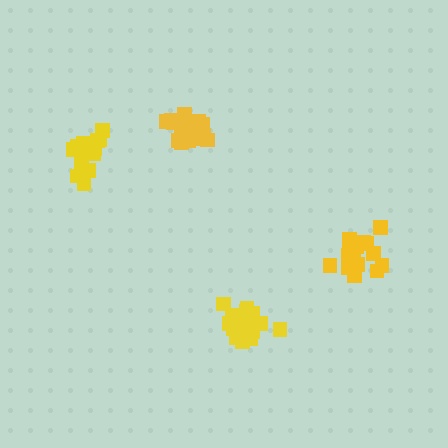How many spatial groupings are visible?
There are 4 spatial groupings.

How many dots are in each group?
Group 1: 20 dots, Group 2: 17 dots, Group 3: 20 dots, Group 4: 18 dots (75 total).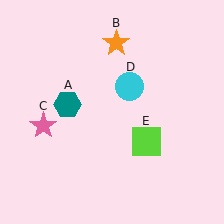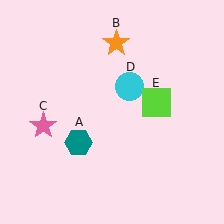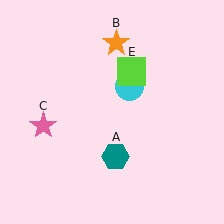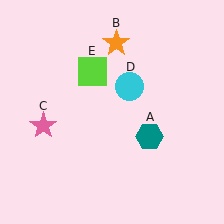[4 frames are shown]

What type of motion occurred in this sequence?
The teal hexagon (object A), lime square (object E) rotated counterclockwise around the center of the scene.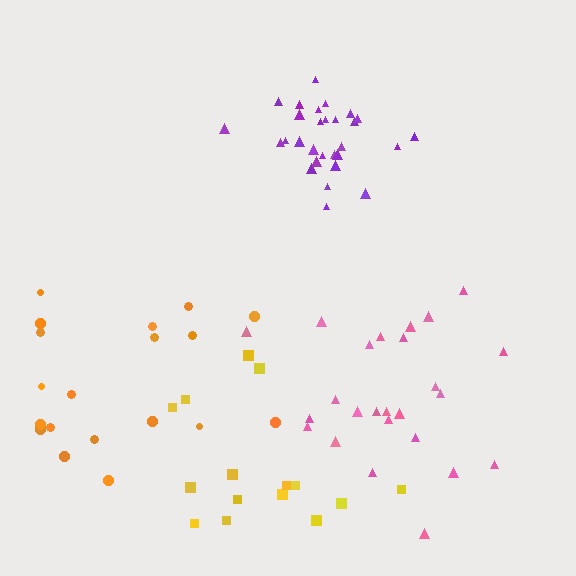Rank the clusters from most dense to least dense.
purple, pink, yellow, orange.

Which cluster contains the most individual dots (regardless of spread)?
Purple (29).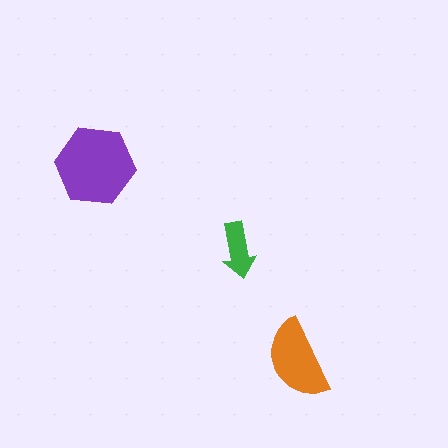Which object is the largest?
The purple hexagon.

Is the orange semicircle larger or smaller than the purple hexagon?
Smaller.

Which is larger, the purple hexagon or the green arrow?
The purple hexagon.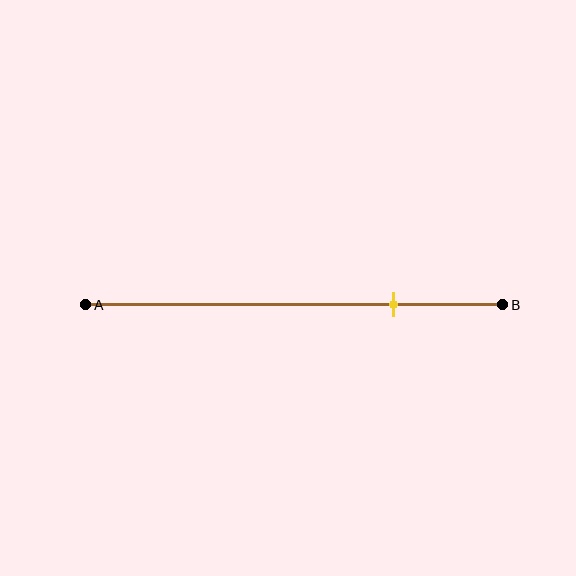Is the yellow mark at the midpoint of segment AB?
No, the mark is at about 75% from A, not at the 50% midpoint.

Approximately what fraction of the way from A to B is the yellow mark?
The yellow mark is approximately 75% of the way from A to B.